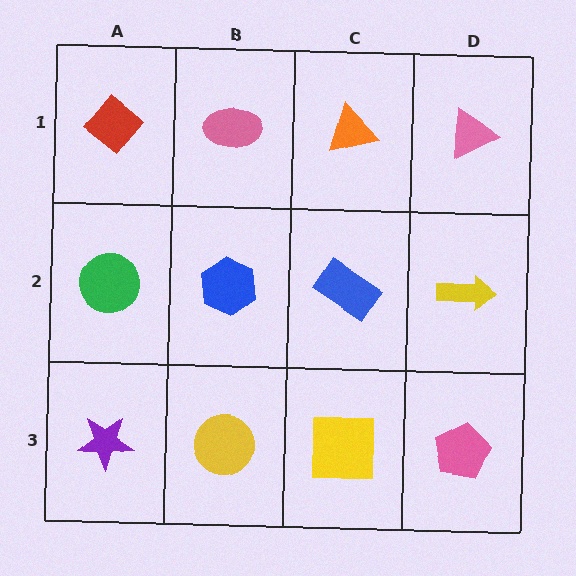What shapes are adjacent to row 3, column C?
A blue rectangle (row 2, column C), a yellow circle (row 3, column B), a pink pentagon (row 3, column D).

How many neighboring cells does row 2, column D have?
3.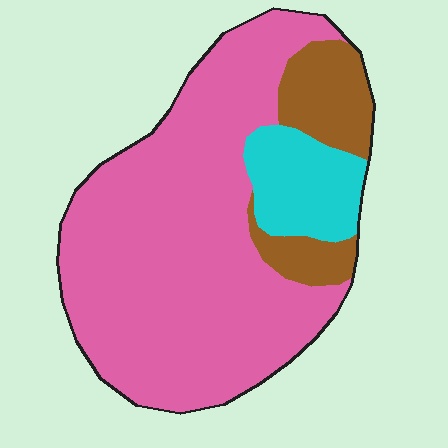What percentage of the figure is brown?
Brown takes up less than a sixth of the figure.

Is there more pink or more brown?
Pink.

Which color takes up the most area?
Pink, at roughly 75%.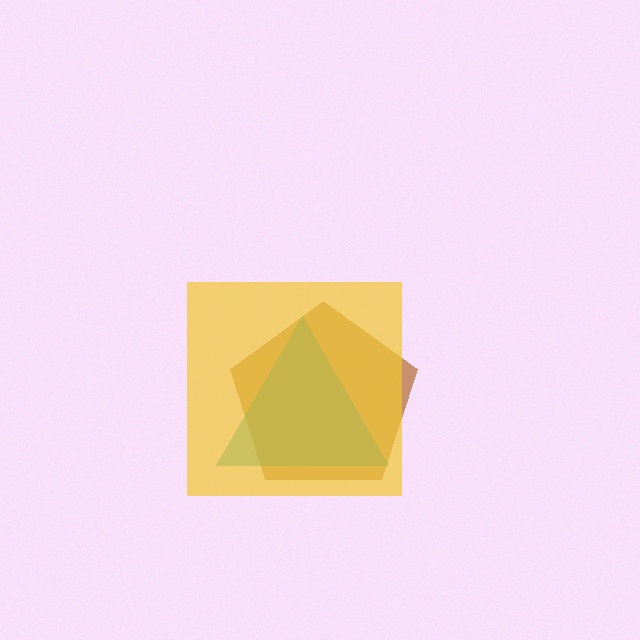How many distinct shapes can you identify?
There are 3 distinct shapes: a brown pentagon, a teal triangle, a yellow square.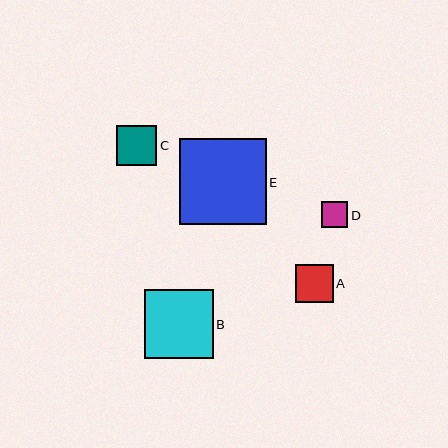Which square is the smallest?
Square D is the smallest with a size of approximately 26 pixels.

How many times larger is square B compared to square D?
Square B is approximately 2.6 times the size of square D.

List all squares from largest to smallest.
From largest to smallest: E, B, C, A, D.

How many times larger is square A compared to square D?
Square A is approximately 1.4 times the size of square D.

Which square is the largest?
Square E is the largest with a size of approximately 87 pixels.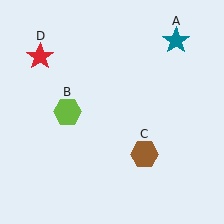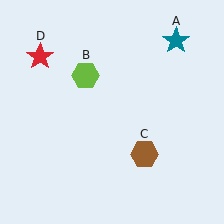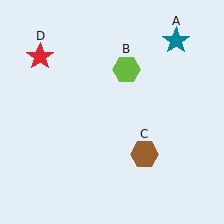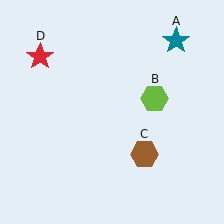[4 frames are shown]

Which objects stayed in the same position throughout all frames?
Teal star (object A) and brown hexagon (object C) and red star (object D) remained stationary.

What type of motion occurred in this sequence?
The lime hexagon (object B) rotated clockwise around the center of the scene.